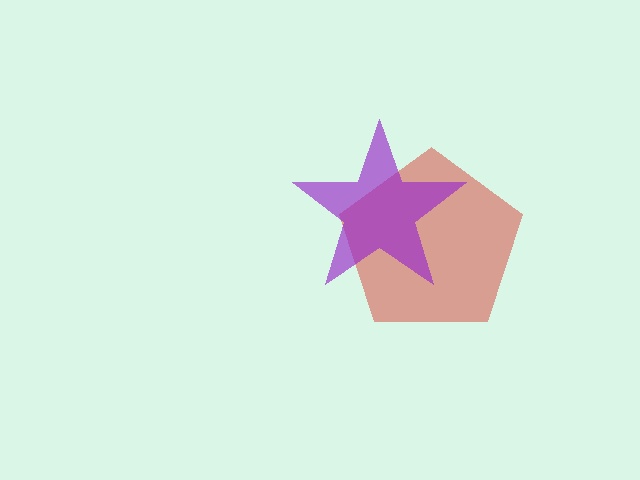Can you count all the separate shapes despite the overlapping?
Yes, there are 2 separate shapes.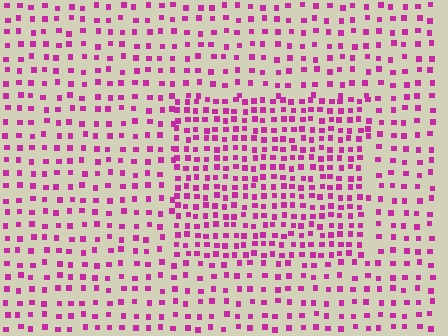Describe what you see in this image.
The image contains small magenta elements arranged at two different densities. A rectangle-shaped region is visible where the elements are more densely packed than the surrounding area.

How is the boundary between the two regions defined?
The boundary is defined by a change in element density (approximately 1.8x ratio). All elements are the same color, size, and shape.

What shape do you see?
I see a rectangle.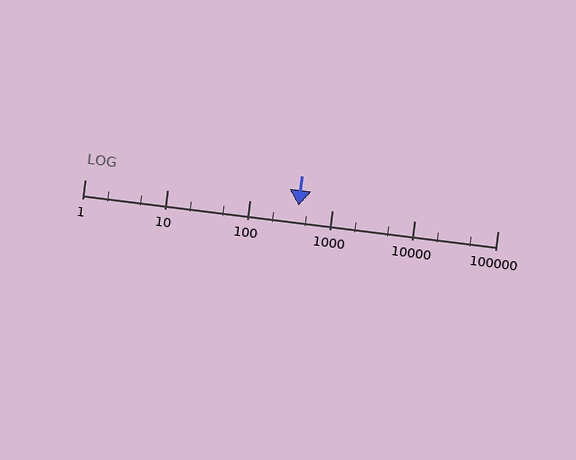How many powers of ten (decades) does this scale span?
The scale spans 5 decades, from 1 to 100000.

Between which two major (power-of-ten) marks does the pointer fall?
The pointer is between 100 and 1000.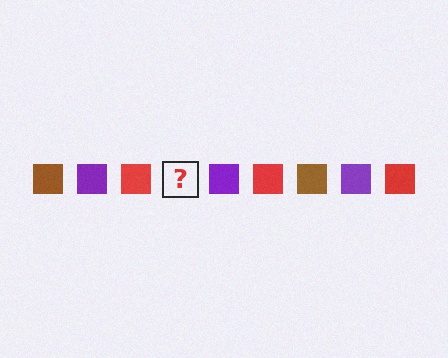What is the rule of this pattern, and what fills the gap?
The rule is that the pattern cycles through brown, purple, red squares. The gap should be filled with a brown square.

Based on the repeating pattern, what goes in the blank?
The blank should be a brown square.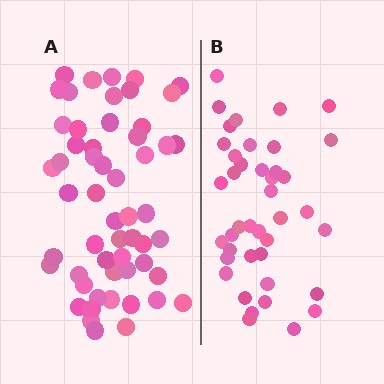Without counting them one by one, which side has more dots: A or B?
Region A (the left region) has more dots.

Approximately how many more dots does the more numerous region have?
Region A has approximately 15 more dots than region B.